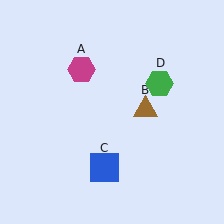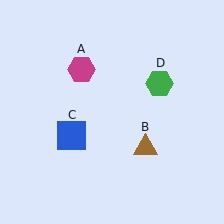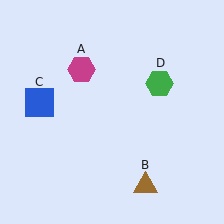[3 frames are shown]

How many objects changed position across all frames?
2 objects changed position: brown triangle (object B), blue square (object C).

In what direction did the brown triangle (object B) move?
The brown triangle (object B) moved down.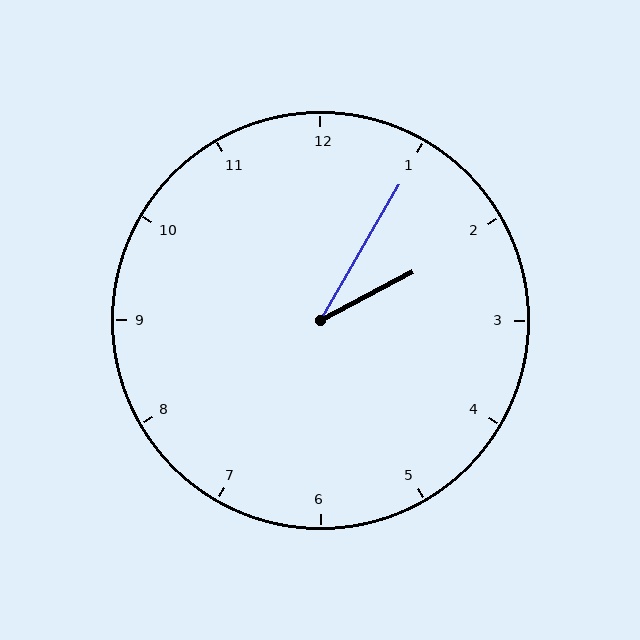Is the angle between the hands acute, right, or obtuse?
It is acute.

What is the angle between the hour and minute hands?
Approximately 32 degrees.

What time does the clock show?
2:05.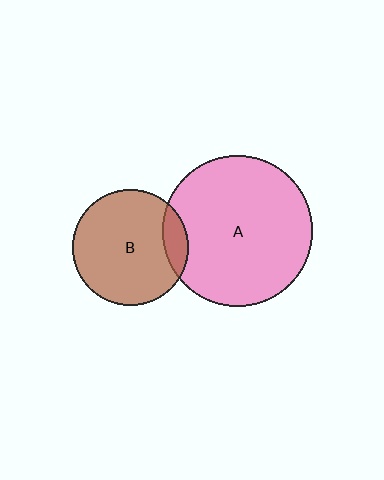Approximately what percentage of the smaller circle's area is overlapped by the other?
Approximately 10%.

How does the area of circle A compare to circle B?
Approximately 1.7 times.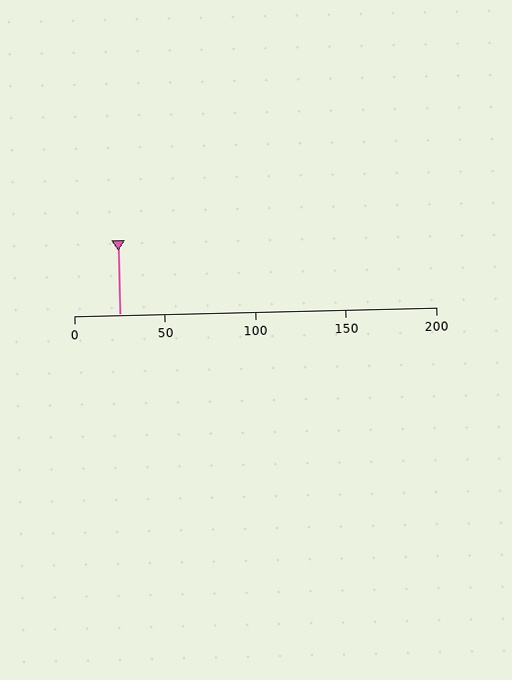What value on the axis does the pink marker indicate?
The marker indicates approximately 25.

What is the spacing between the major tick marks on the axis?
The major ticks are spaced 50 apart.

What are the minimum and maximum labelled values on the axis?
The axis runs from 0 to 200.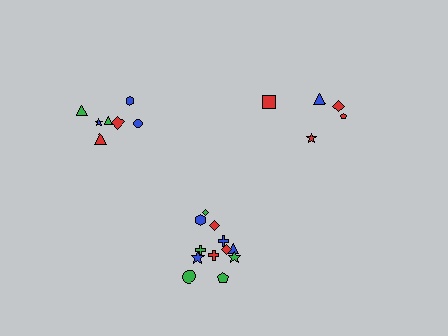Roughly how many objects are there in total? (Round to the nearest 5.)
Roughly 25 objects in total.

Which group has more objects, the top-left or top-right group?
The top-left group.